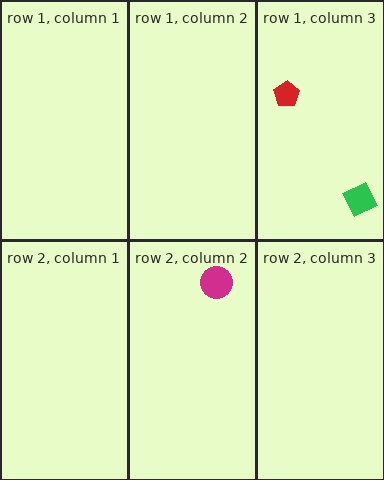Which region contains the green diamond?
The row 1, column 3 region.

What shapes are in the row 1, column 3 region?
The green diamond, the red pentagon.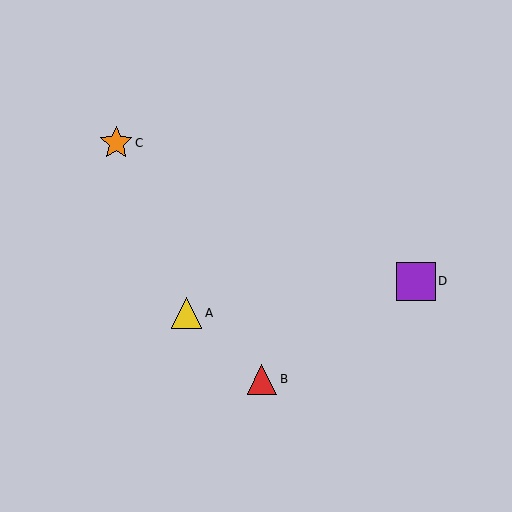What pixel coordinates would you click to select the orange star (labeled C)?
Click at (116, 143) to select the orange star C.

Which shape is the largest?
The purple square (labeled D) is the largest.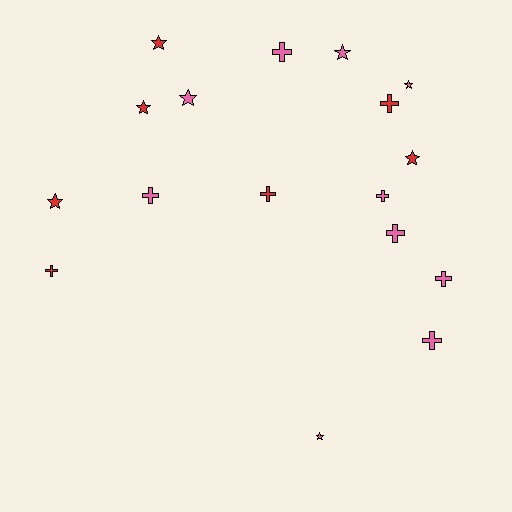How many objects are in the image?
There are 17 objects.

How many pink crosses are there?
There are 6 pink crosses.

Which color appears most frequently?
Pink, with 10 objects.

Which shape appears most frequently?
Cross, with 9 objects.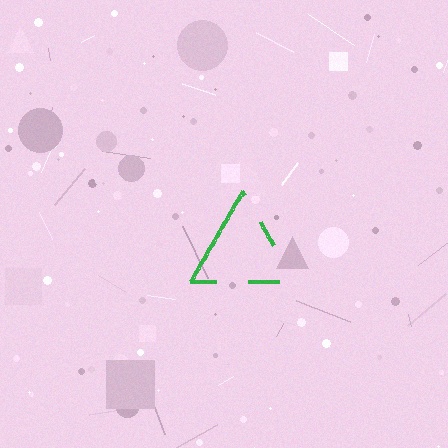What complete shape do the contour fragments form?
The contour fragments form a triangle.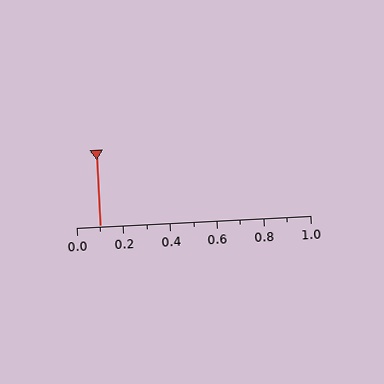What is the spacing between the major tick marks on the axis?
The major ticks are spaced 0.2 apart.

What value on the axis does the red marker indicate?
The marker indicates approximately 0.1.